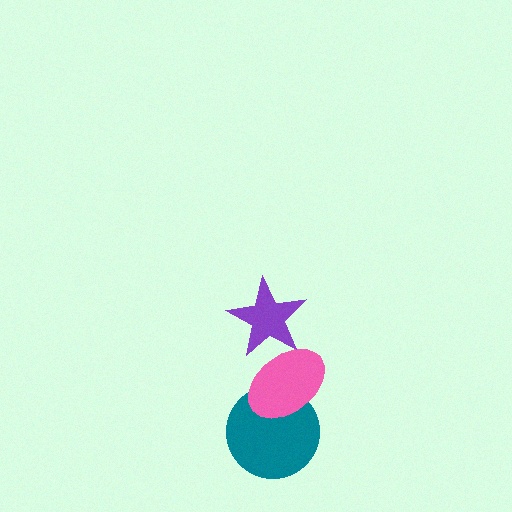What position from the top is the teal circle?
The teal circle is 3rd from the top.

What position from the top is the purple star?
The purple star is 1st from the top.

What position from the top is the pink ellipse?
The pink ellipse is 2nd from the top.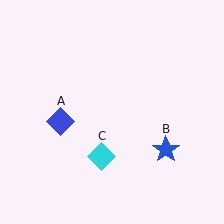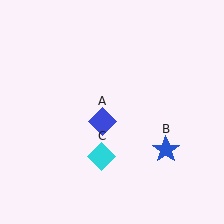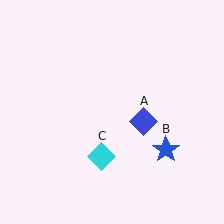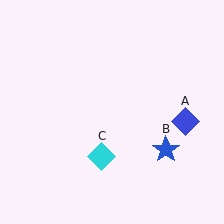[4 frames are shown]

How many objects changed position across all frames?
1 object changed position: blue diamond (object A).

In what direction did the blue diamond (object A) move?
The blue diamond (object A) moved right.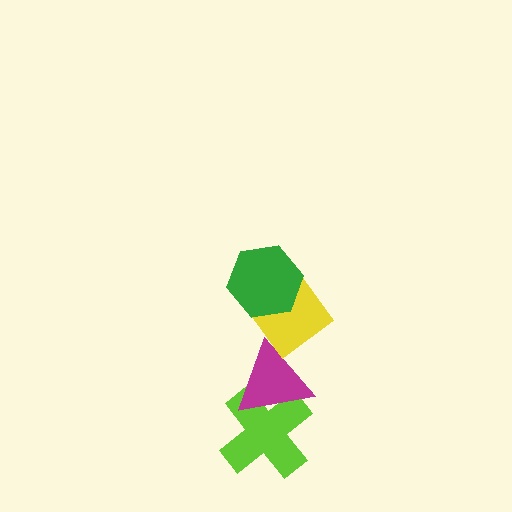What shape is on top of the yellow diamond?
The green hexagon is on top of the yellow diamond.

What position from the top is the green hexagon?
The green hexagon is 1st from the top.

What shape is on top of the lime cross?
The magenta triangle is on top of the lime cross.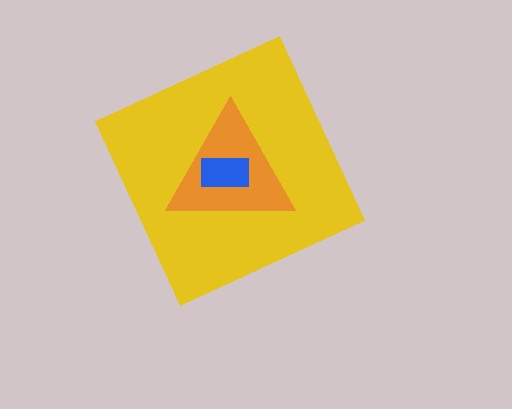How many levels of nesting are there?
3.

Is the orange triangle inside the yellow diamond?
Yes.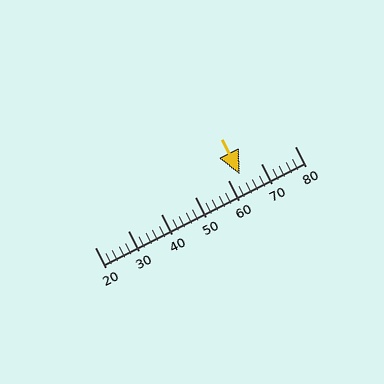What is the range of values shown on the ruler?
The ruler shows values from 20 to 80.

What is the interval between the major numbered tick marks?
The major tick marks are spaced 10 units apart.